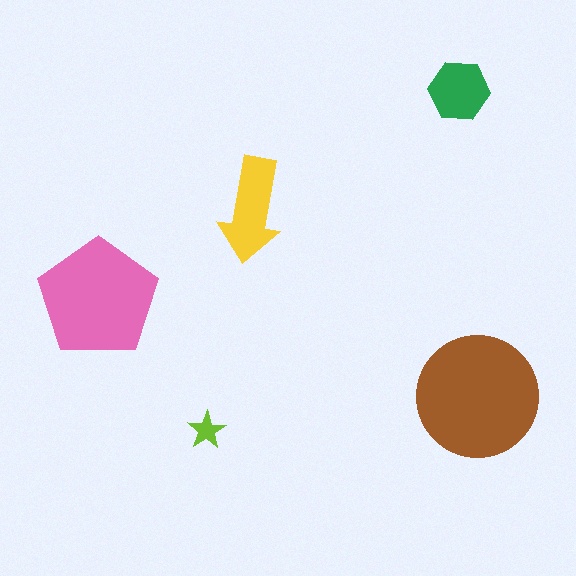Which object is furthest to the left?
The pink pentagon is leftmost.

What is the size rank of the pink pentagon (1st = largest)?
2nd.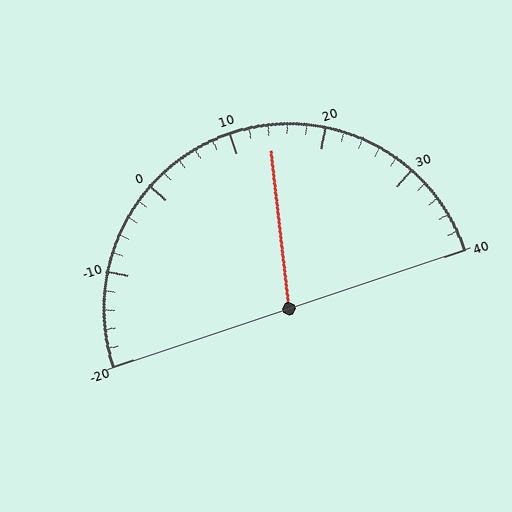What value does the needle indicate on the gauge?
The needle indicates approximately 14.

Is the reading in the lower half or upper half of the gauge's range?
The reading is in the upper half of the range (-20 to 40).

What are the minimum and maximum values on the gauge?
The gauge ranges from -20 to 40.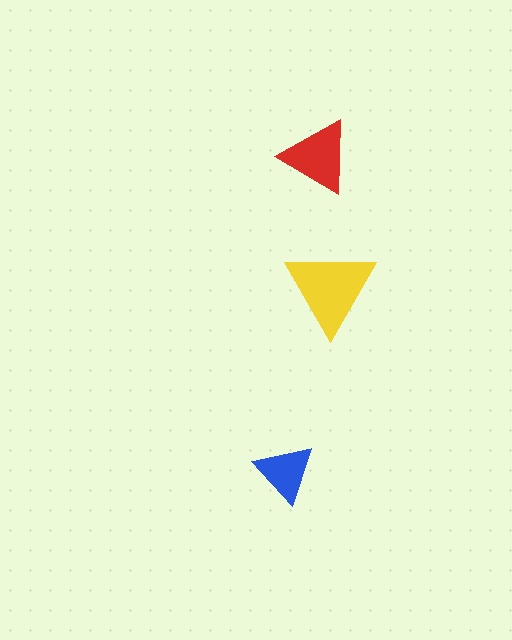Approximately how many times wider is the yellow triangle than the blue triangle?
About 1.5 times wider.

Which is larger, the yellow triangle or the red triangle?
The yellow one.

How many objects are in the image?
There are 3 objects in the image.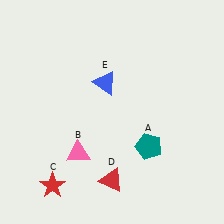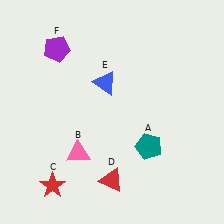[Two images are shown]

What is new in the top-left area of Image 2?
A purple pentagon (F) was added in the top-left area of Image 2.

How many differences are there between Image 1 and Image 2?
There is 1 difference between the two images.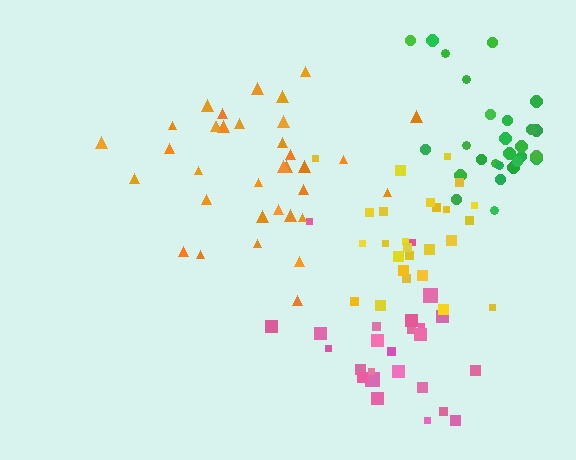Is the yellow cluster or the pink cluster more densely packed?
Pink.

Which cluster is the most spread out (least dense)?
Yellow.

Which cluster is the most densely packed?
Pink.